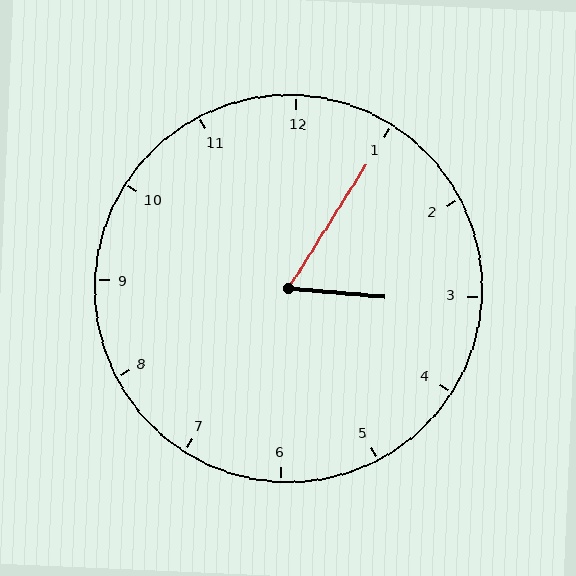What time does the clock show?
3:05.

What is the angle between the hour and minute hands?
Approximately 62 degrees.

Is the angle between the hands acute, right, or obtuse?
It is acute.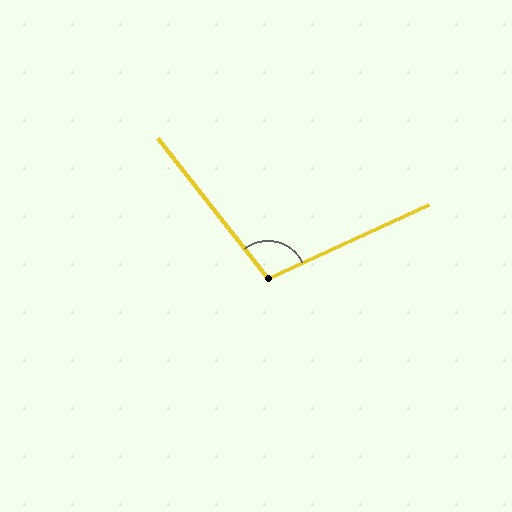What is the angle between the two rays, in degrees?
Approximately 103 degrees.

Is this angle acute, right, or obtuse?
It is obtuse.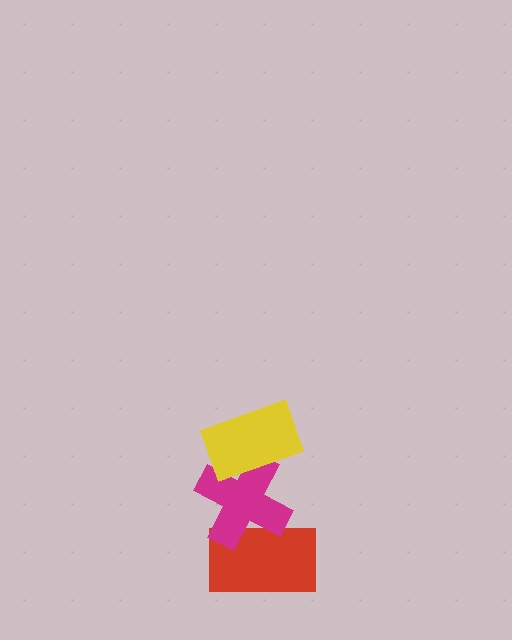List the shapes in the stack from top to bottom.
From top to bottom: the yellow rectangle, the magenta cross, the red rectangle.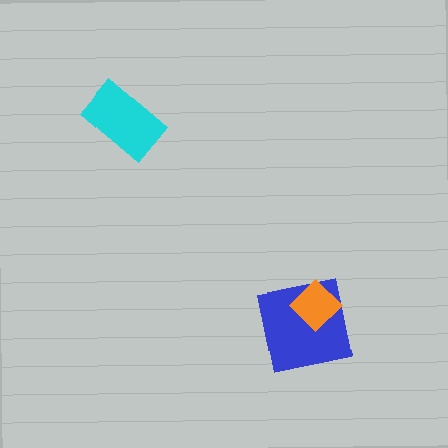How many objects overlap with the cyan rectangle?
0 objects overlap with the cyan rectangle.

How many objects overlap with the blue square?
1 object overlaps with the blue square.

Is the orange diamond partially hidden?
No, no other shape covers it.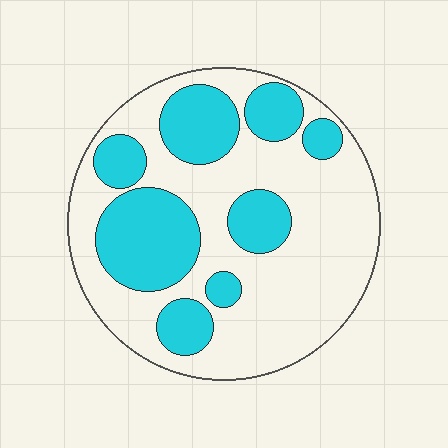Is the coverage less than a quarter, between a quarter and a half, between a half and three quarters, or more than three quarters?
Between a quarter and a half.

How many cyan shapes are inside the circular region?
8.